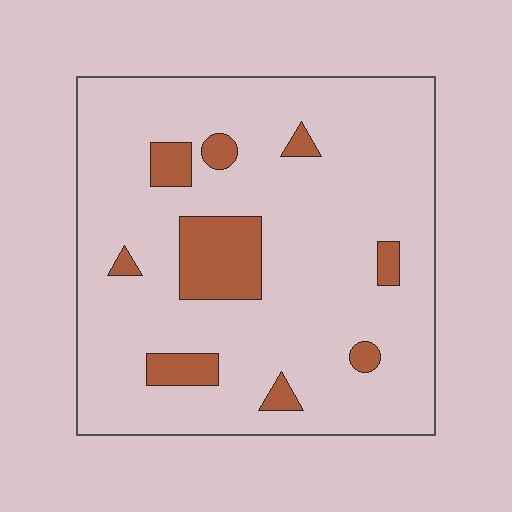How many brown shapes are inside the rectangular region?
9.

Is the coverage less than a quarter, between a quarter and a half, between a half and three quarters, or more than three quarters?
Less than a quarter.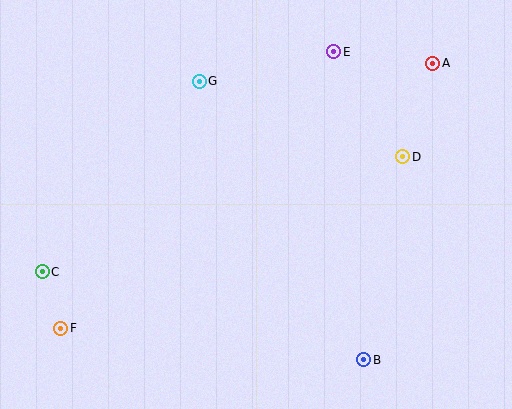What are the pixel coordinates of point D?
Point D is at (403, 157).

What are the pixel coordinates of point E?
Point E is at (334, 52).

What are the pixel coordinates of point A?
Point A is at (433, 63).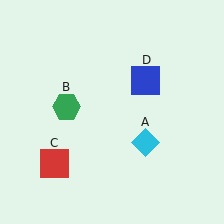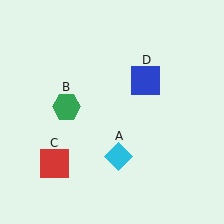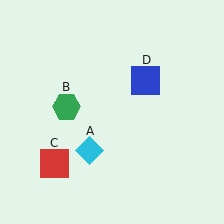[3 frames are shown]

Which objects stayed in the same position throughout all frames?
Green hexagon (object B) and red square (object C) and blue square (object D) remained stationary.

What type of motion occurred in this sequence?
The cyan diamond (object A) rotated clockwise around the center of the scene.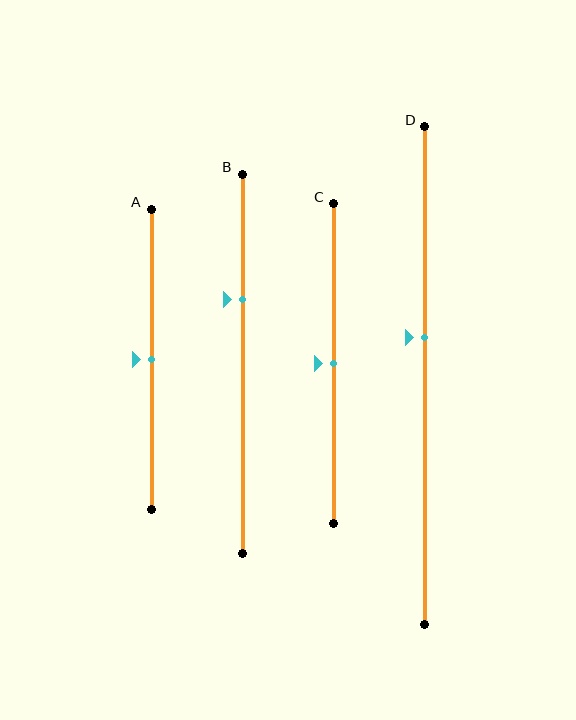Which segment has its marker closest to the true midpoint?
Segment A has its marker closest to the true midpoint.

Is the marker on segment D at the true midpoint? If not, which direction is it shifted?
No, the marker on segment D is shifted upward by about 8% of the segment length.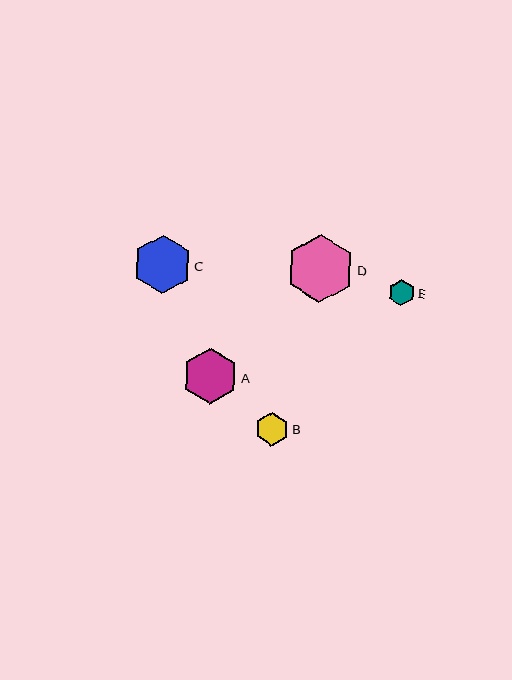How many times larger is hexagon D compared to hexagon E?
Hexagon D is approximately 2.6 times the size of hexagon E.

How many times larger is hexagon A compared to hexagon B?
Hexagon A is approximately 1.6 times the size of hexagon B.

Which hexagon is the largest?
Hexagon D is the largest with a size of approximately 68 pixels.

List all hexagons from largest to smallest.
From largest to smallest: D, C, A, B, E.